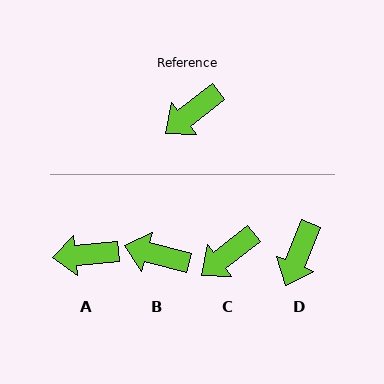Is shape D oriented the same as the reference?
No, it is off by about 30 degrees.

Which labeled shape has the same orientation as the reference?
C.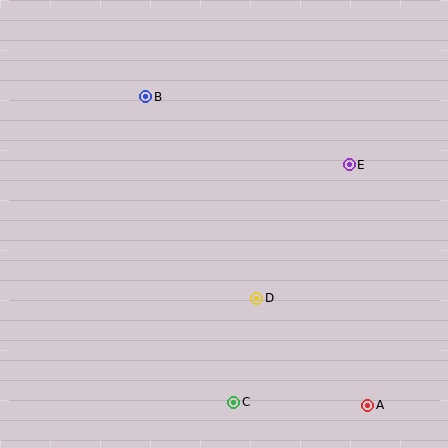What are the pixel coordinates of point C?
Point C is at (234, 402).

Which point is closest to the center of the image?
Point D at (257, 298) is closest to the center.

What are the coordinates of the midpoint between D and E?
The midpoint between D and E is at (303, 231).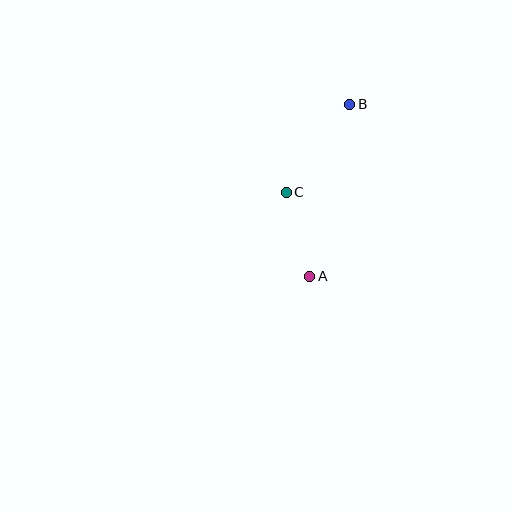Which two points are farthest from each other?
Points A and B are farthest from each other.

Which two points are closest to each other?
Points A and C are closest to each other.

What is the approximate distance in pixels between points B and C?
The distance between B and C is approximately 109 pixels.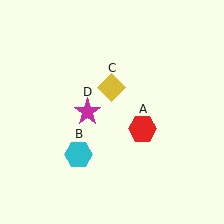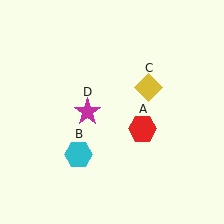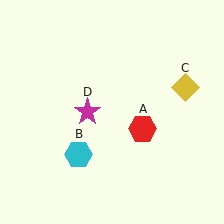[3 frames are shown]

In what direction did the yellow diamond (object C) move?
The yellow diamond (object C) moved right.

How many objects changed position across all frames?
1 object changed position: yellow diamond (object C).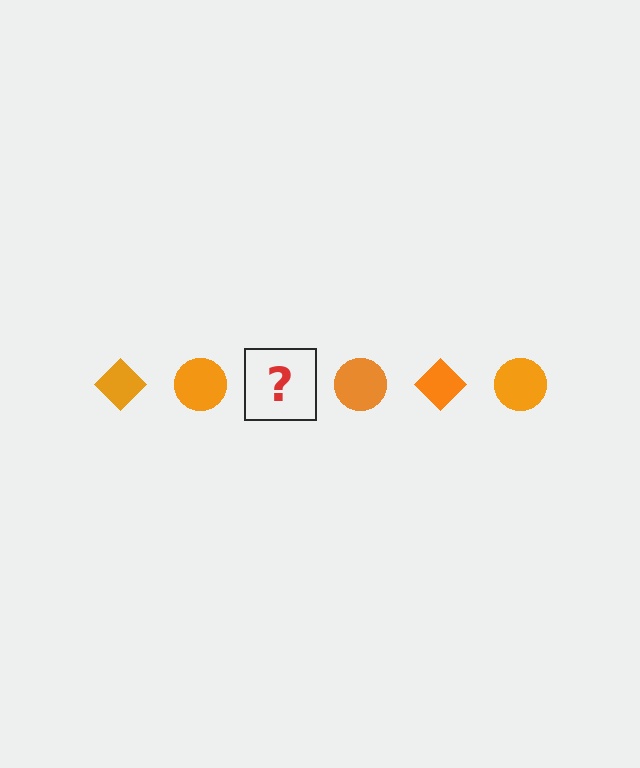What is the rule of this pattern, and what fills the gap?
The rule is that the pattern cycles through diamond, circle shapes in orange. The gap should be filled with an orange diamond.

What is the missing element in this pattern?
The missing element is an orange diamond.